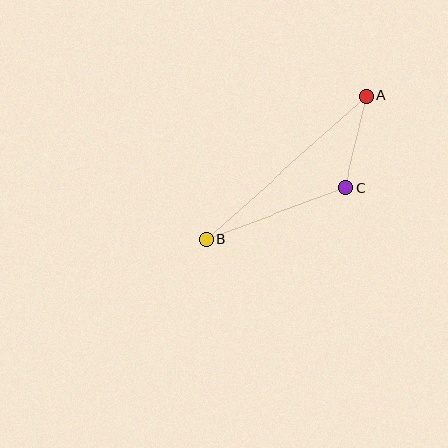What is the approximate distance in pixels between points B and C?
The distance between B and C is approximately 149 pixels.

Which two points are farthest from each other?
Points A and B are farthest from each other.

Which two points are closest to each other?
Points A and C are closest to each other.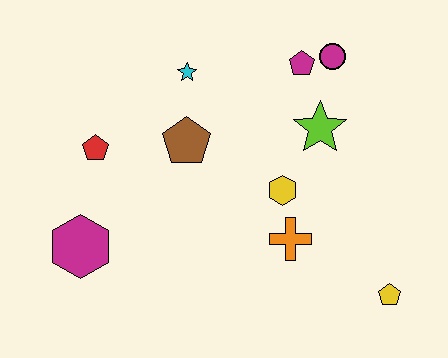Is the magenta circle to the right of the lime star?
Yes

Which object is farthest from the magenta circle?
The magenta hexagon is farthest from the magenta circle.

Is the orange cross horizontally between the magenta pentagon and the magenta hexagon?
Yes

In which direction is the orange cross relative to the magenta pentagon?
The orange cross is below the magenta pentagon.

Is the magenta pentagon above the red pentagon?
Yes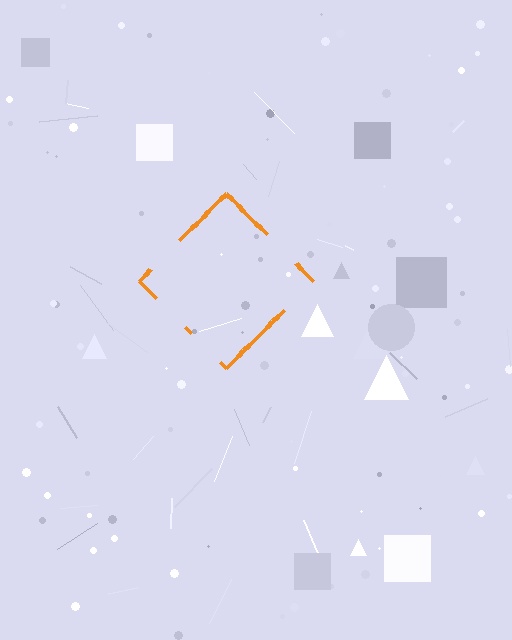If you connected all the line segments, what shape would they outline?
They would outline a diamond.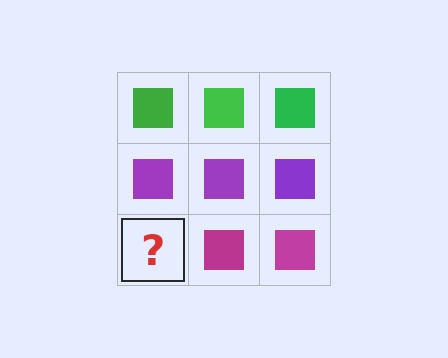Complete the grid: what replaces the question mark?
The question mark should be replaced with a magenta square.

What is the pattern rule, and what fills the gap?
The rule is that each row has a consistent color. The gap should be filled with a magenta square.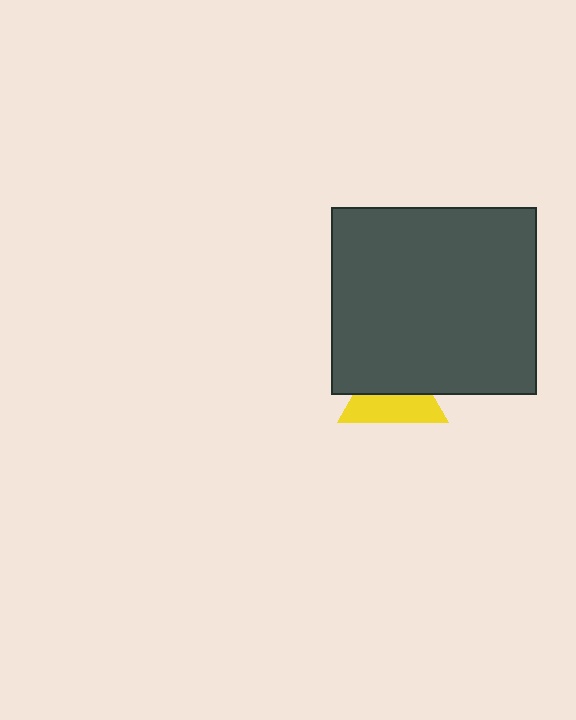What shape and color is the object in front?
The object in front is a dark gray rectangle.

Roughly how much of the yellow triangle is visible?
About half of it is visible (roughly 49%).